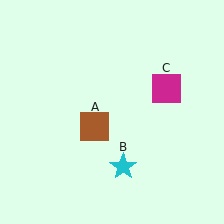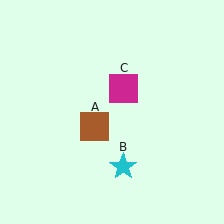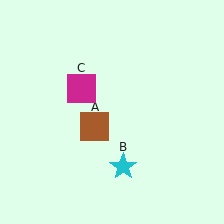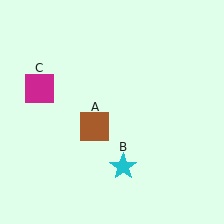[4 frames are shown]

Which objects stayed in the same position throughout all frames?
Brown square (object A) and cyan star (object B) remained stationary.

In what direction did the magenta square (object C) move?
The magenta square (object C) moved left.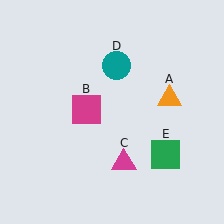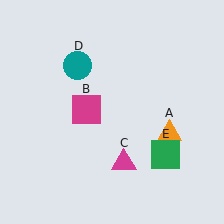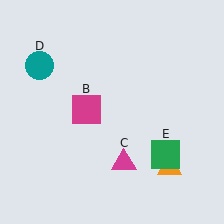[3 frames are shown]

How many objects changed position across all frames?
2 objects changed position: orange triangle (object A), teal circle (object D).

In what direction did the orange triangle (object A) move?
The orange triangle (object A) moved down.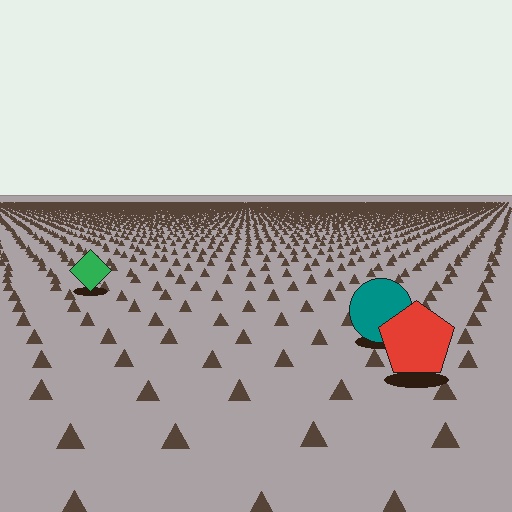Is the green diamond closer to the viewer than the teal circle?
No. The teal circle is closer — you can tell from the texture gradient: the ground texture is coarser near it.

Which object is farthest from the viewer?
The green diamond is farthest from the viewer. It appears smaller and the ground texture around it is denser.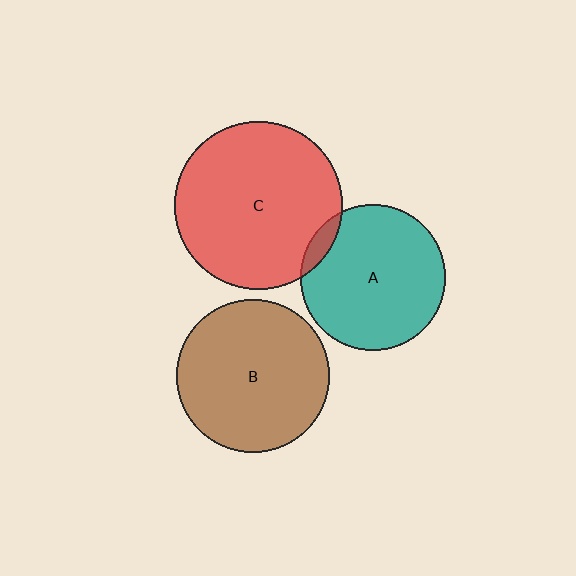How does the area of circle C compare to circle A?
Approximately 1.3 times.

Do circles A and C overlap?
Yes.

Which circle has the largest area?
Circle C (red).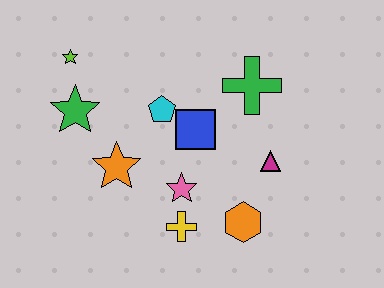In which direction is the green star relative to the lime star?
The green star is below the lime star.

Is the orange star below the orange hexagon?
No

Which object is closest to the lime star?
The green star is closest to the lime star.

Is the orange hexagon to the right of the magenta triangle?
No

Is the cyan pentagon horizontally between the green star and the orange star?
No